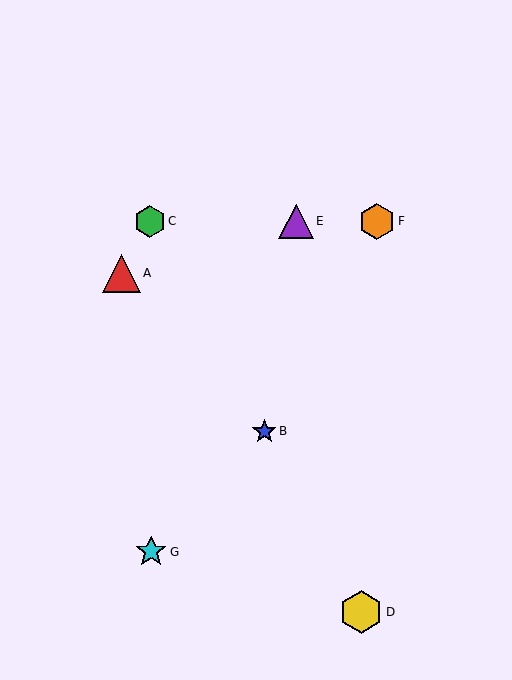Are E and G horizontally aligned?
No, E is at y≈221 and G is at y≈552.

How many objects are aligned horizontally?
3 objects (C, E, F) are aligned horizontally.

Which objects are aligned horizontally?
Objects C, E, F are aligned horizontally.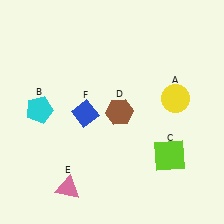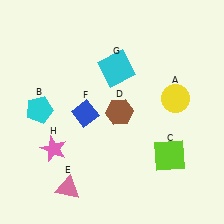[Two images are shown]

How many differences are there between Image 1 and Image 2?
There are 2 differences between the two images.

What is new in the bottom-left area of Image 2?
A pink star (H) was added in the bottom-left area of Image 2.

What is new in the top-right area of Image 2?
A cyan square (G) was added in the top-right area of Image 2.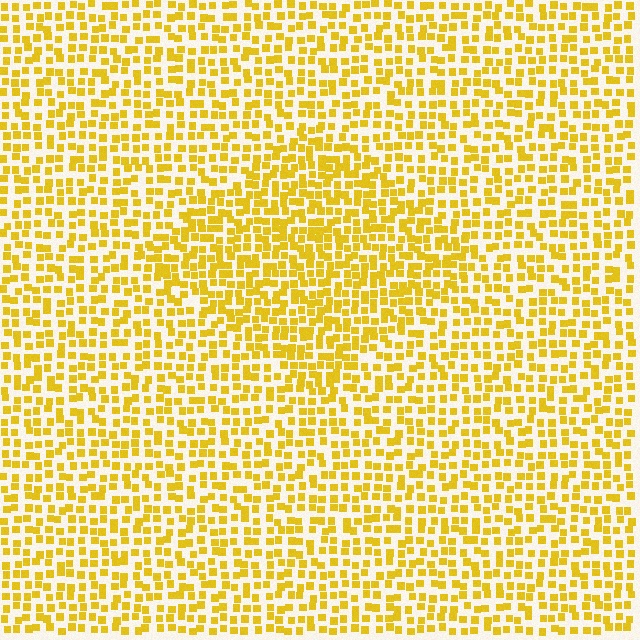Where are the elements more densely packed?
The elements are more densely packed inside the diamond boundary.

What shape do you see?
I see a diamond.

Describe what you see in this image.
The image contains small yellow elements arranged at two different densities. A diamond-shaped region is visible where the elements are more densely packed than the surrounding area.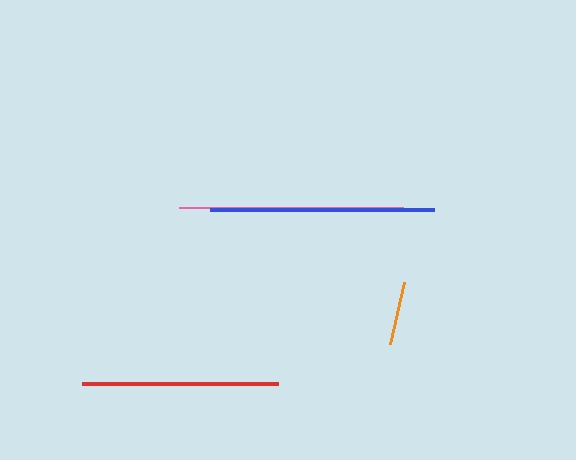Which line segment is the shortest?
The orange line is the shortest at approximately 64 pixels.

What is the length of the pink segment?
The pink segment is approximately 224 pixels long.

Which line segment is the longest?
The blue line is the longest at approximately 224 pixels.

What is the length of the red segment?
The red segment is approximately 196 pixels long.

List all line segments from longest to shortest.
From longest to shortest: blue, pink, red, orange.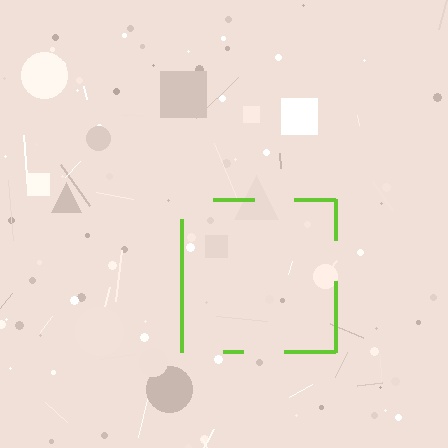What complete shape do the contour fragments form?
The contour fragments form a square.